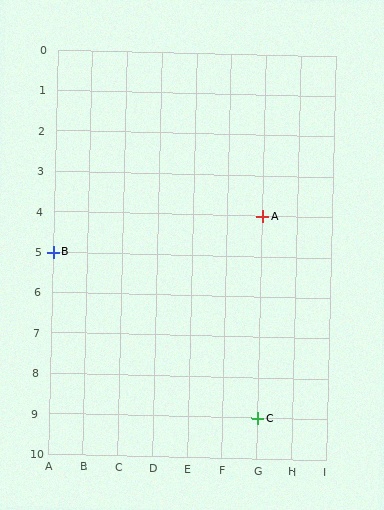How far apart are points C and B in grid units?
Points C and B are 6 columns and 4 rows apart (about 7.2 grid units diagonally).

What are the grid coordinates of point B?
Point B is at grid coordinates (A, 5).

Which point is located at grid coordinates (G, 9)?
Point C is at (G, 9).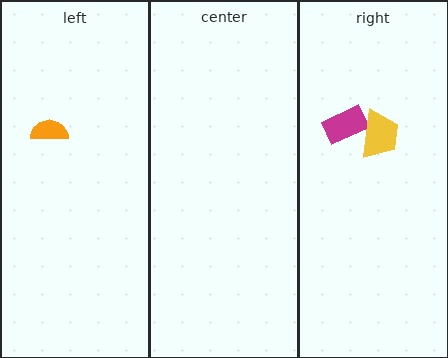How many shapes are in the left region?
1.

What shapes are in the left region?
The orange semicircle.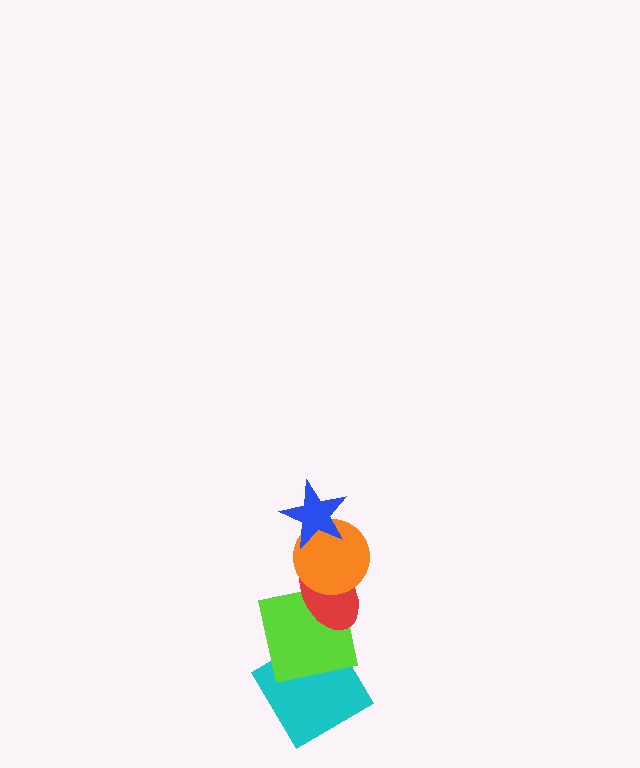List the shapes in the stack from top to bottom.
From top to bottom: the blue star, the orange circle, the red ellipse, the lime square, the cyan diamond.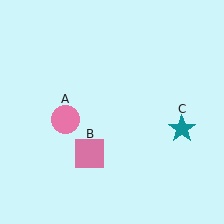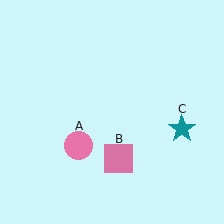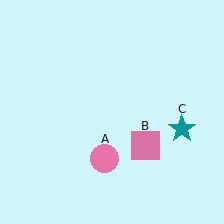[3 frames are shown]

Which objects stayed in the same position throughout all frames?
Teal star (object C) remained stationary.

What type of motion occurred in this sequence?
The pink circle (object A), pink square (object B) rotated counterclockwise around the center of the scene.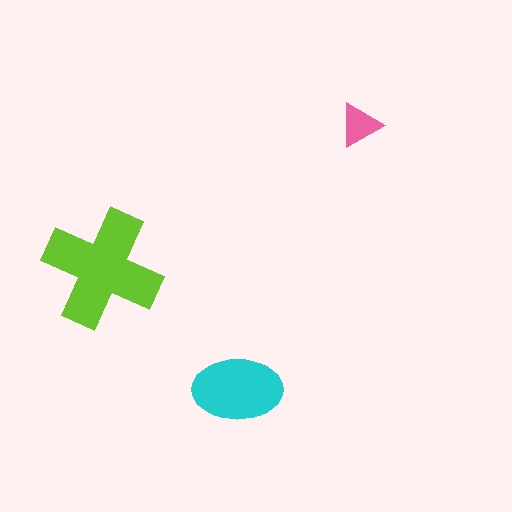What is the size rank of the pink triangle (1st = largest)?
3rd.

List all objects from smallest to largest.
The pink triangle, the cyan ellipse, the lime cross.